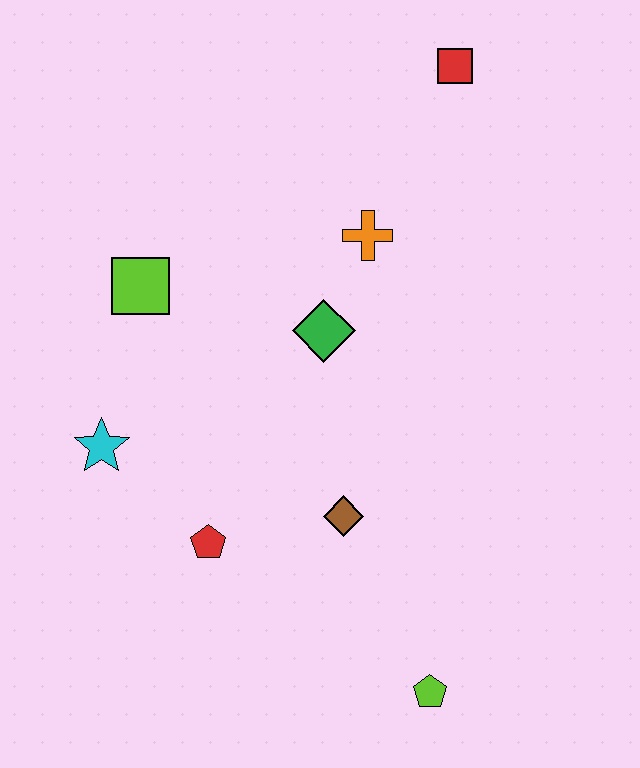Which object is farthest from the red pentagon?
The red square is farthest from the red pentagon.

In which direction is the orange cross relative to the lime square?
The orange cross is to the right of the lime square.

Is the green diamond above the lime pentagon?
Yes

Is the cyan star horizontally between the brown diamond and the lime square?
No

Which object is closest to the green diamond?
The orange cross is closest to the green diamond.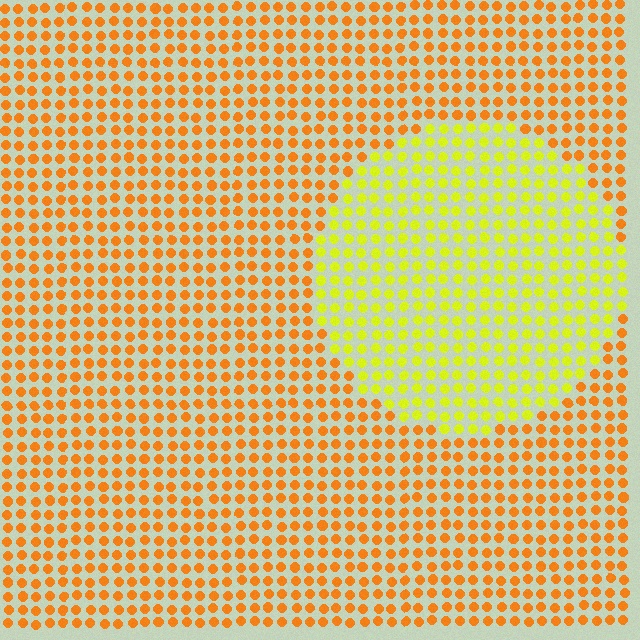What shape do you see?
I see a circle.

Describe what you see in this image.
The image is filled with small orange elements in a uniform arrangement. A circle-shaped region is visible where the elements are tinted to a slightly different hue, forming a subtle color boundary.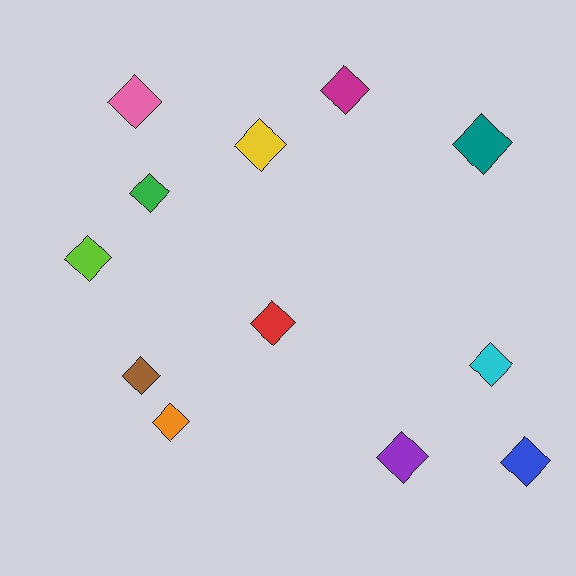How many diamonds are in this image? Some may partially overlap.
There are 12 diamonds.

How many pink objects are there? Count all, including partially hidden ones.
There is 1 pink object.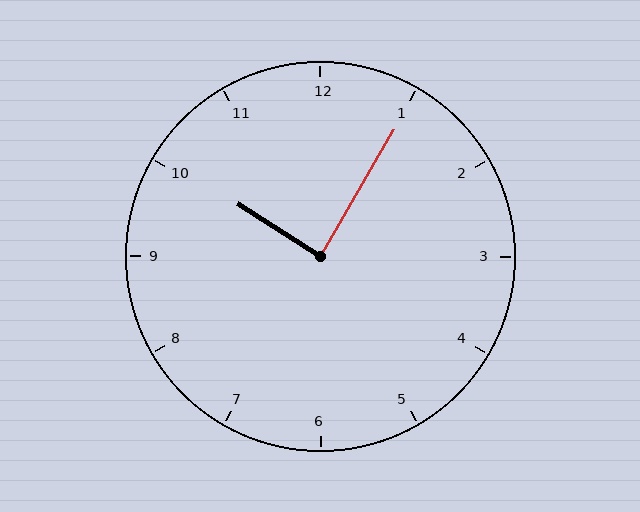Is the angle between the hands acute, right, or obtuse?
It is right.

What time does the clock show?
10:05.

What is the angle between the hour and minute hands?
Approximately 88 degrees.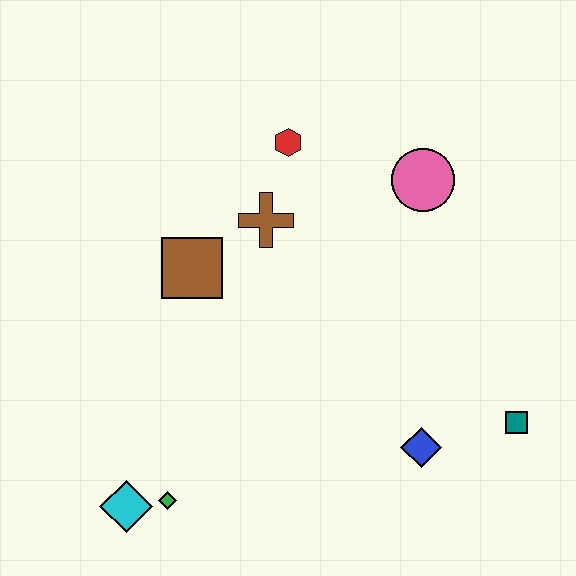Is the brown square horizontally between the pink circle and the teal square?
No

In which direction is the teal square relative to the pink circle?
The teal square is below the pink circle.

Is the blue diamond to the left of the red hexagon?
No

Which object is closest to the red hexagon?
The brown cross is closest to the red hexagon.